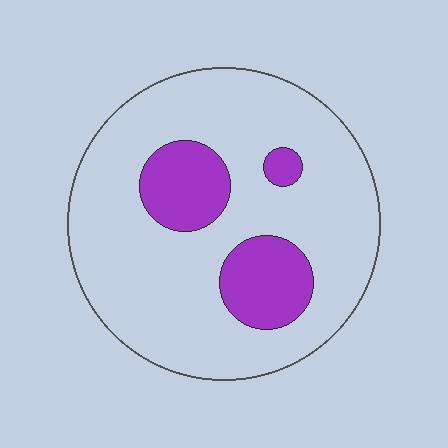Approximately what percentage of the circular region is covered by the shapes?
Approximately 20%.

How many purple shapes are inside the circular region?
3.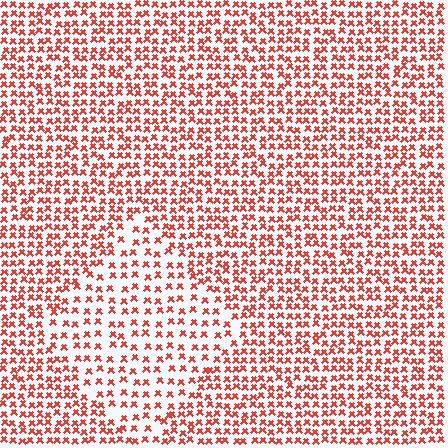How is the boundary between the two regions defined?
The boundary is defined by a change in element density (approximately 1.7x ratio). All elements are the same color, size, and shape.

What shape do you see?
I see a diamond.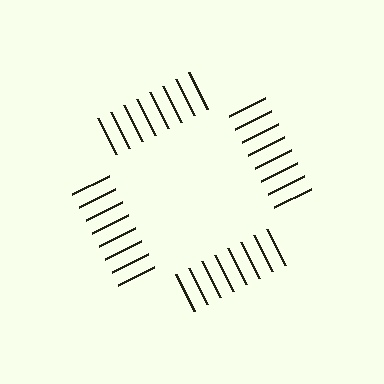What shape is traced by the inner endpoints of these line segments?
An illusory square — the line segments terminate on its edges but no continuous stroke is drawn.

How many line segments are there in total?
32 — 8 along each of the 4 edges.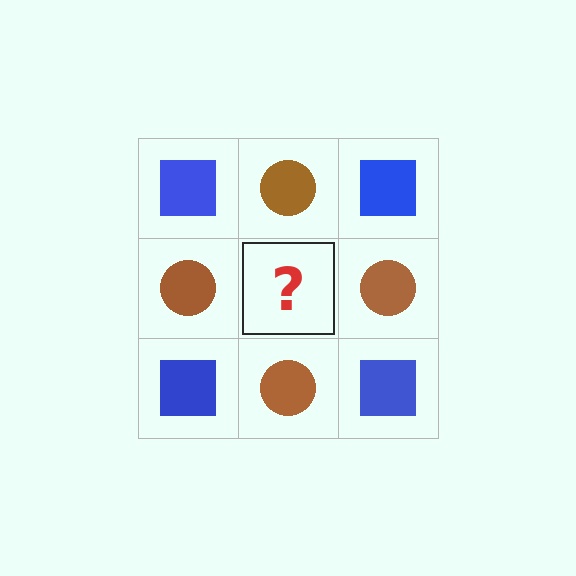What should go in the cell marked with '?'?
The missing cell should contain a blue square.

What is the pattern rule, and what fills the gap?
The rule is that it alternates blue square and brown circle in a checkerboard pattern. The gap should be filled with a blue square.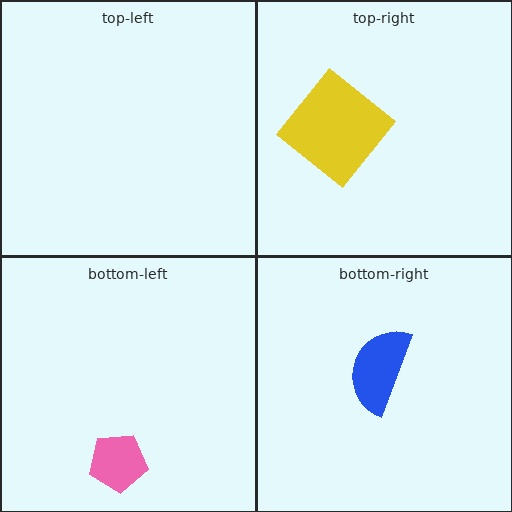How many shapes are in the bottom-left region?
1.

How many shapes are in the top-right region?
1.